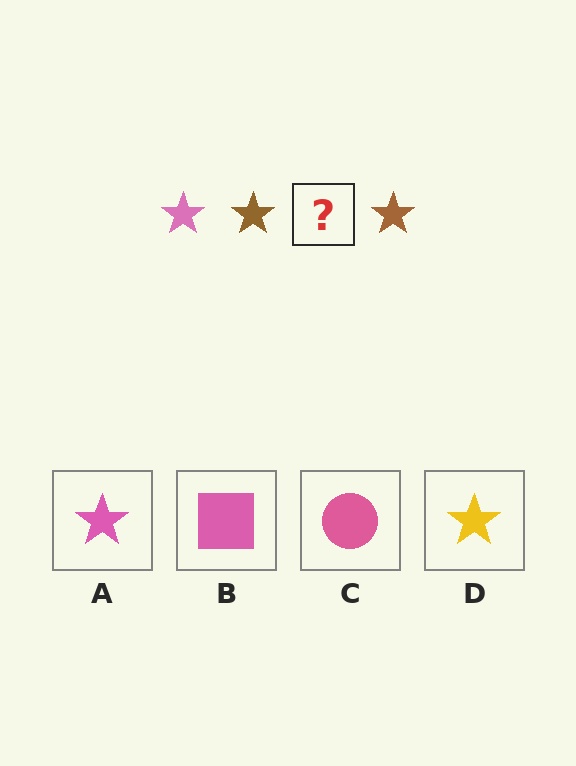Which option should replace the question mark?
Option A.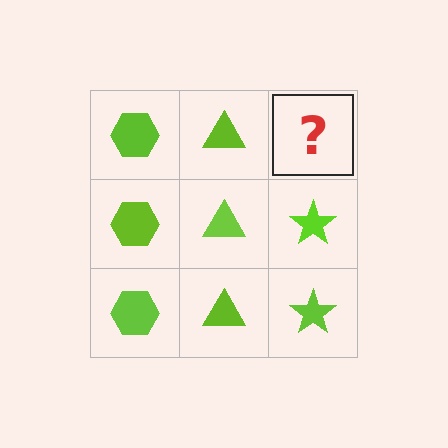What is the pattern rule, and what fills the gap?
The rule is that each column has a consistent shape. The gap should be filled with a lime star.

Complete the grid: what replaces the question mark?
The question mark should be replaced with a lime star.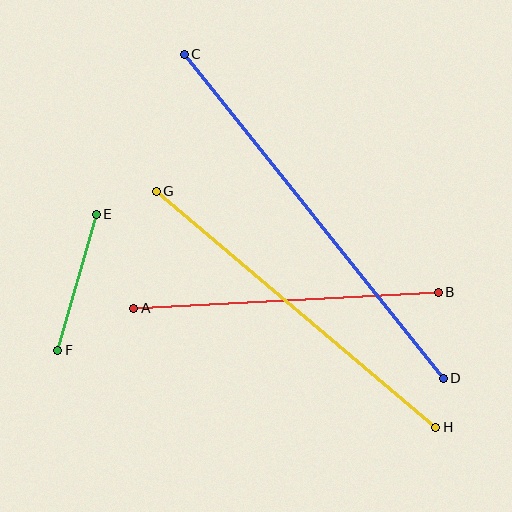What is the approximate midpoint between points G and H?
The midpoint is at approximately (296, 309) pixels.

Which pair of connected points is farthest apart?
Points C and D are farthest apart.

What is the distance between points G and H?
The distance is approximately 366 pixels.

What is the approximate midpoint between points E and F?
The midpoint is at approximately (77, 282) pixels.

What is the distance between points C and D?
The distance is approximately 415 pixels.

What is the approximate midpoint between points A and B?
The midpoint is at approximately (286, 300) pixels.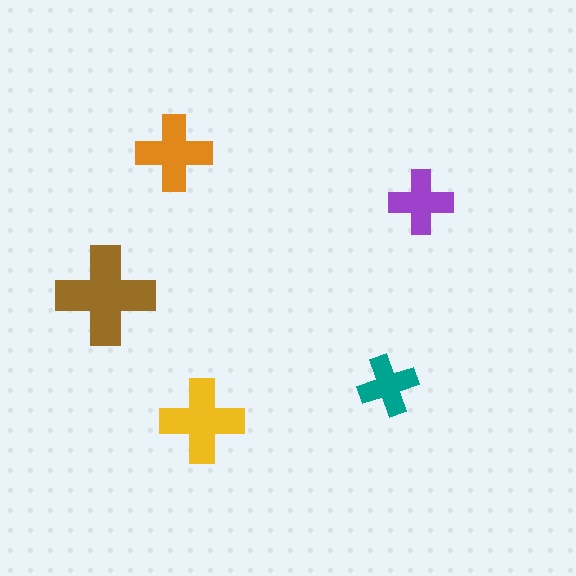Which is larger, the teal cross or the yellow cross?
The yellow one.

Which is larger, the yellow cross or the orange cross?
The yellow one.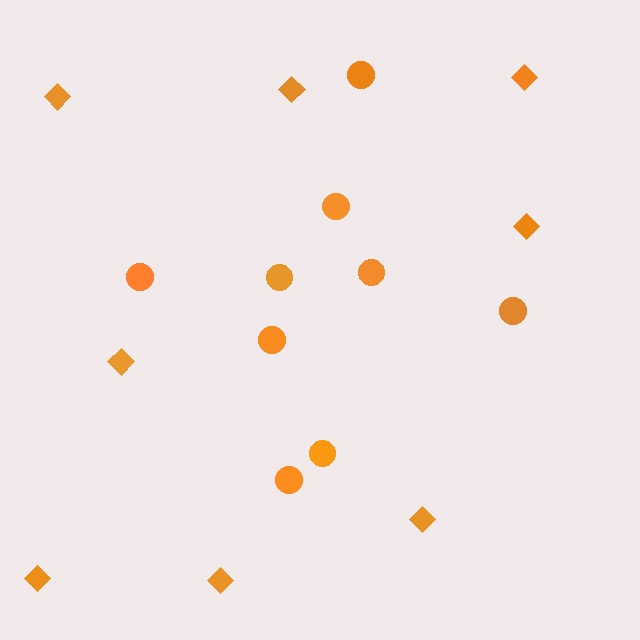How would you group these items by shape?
There are 2 groups: one group of circles (9) and one group of diamonds (8).